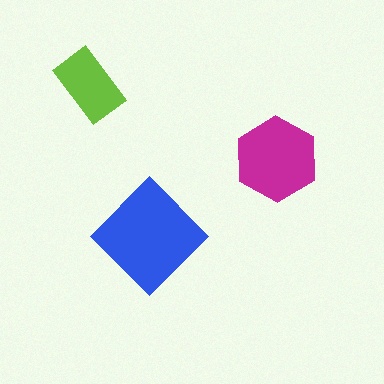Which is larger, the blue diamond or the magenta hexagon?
The blue diamond.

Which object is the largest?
The blue diamond.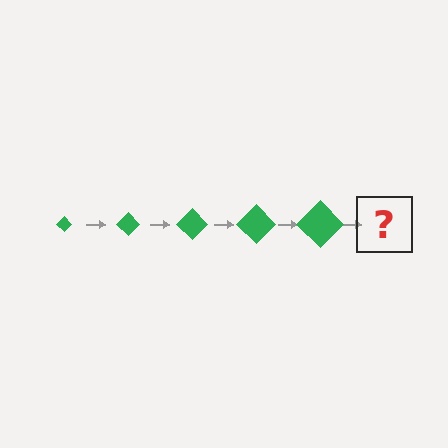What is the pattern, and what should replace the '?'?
The pattern is that the diamond gets progressively larger each step. The '?' should be a green diamond, larger than the previous one.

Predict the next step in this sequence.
The next step is a green diamond, larger than the previous one.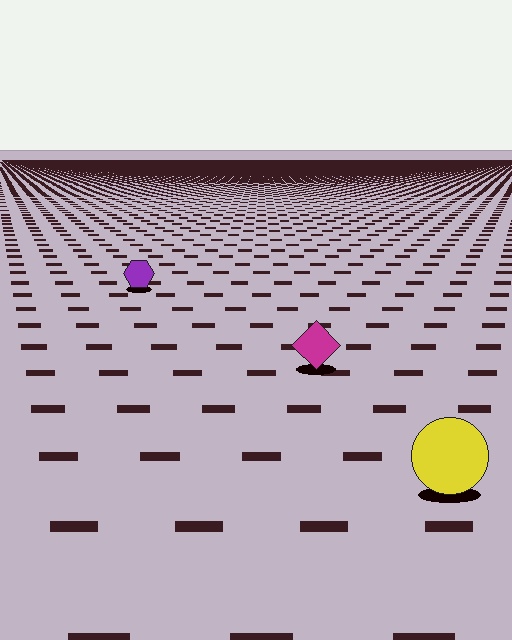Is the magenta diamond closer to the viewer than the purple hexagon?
Yes. The magenta diamond is closer — you can tell from the texture gradient: the ground texture is coarser near it.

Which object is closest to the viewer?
The yellow circle is closest. The texture marks near it are larger and more spread out.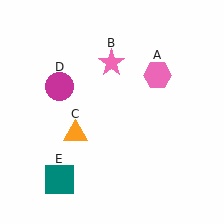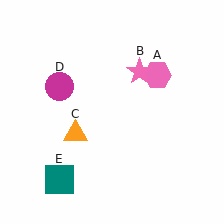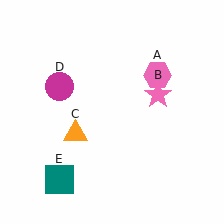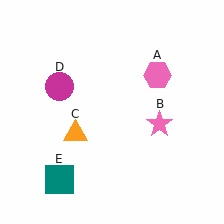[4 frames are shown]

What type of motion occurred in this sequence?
The pink star (object B) rotated clockwise around the center of the scene.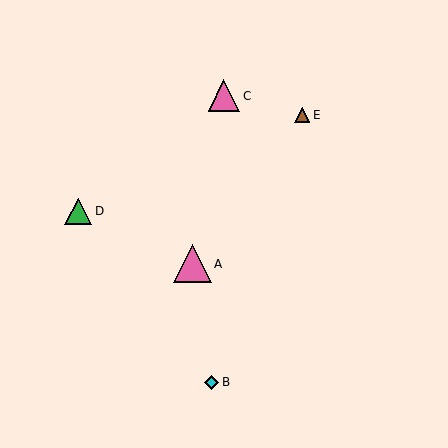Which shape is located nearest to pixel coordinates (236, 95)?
The pink triangle (labeled C) at (224, 96) is nearest to that location.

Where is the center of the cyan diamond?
The center of the cyan diamond is at (212, 382).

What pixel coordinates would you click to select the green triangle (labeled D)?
Click at (78, 211) to select the green triangle D.